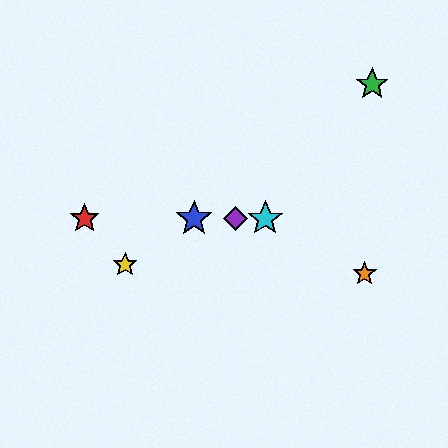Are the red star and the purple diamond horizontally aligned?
Yes, both are at y≈219.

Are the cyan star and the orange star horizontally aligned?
No, the cyan star is at y≈219 and the orange star is at y≈274.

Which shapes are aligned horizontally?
The red star, the blue star, the purple diamond, the cyan star are aligned horizontally.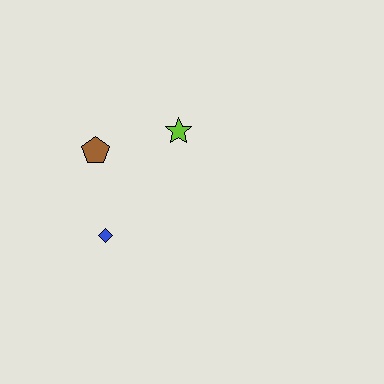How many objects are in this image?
There are 3 objects.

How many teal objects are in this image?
There are no teal objects.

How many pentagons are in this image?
There is 1 pentagon.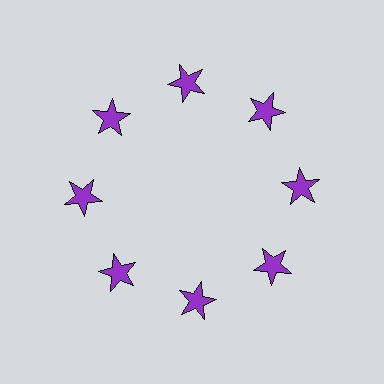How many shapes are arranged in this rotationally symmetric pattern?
There are 8 shapes, arranged in 8 groups of 1.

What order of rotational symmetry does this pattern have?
This pattern has 8-fold rotational symmetry.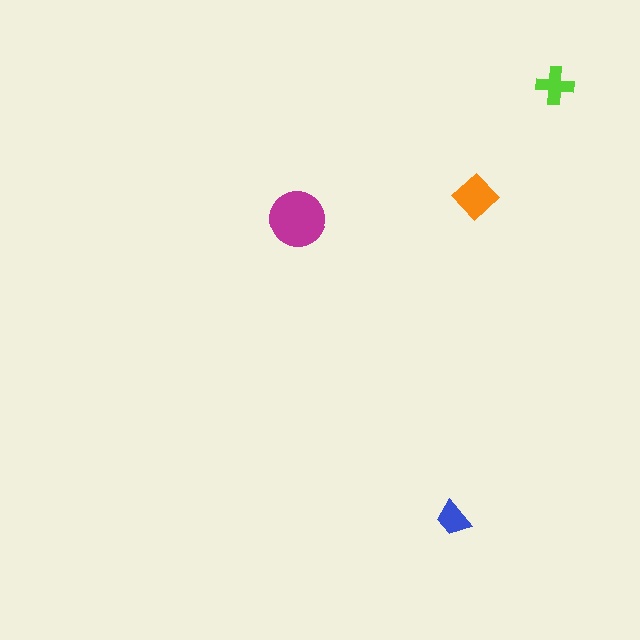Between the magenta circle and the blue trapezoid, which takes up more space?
The magenta circle.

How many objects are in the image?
There are 4 objects in the image.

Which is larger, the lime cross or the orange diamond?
The orange diamond.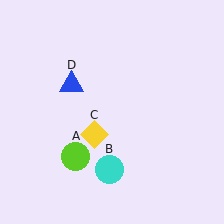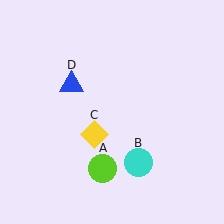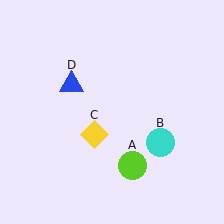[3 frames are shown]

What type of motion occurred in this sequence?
The lime circle (object A), cyan circle (object B) rotated counterclockwise around the center of the scene.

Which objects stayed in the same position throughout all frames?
Yellow diamond (object C) and blue triangle (object D) remained stationary.